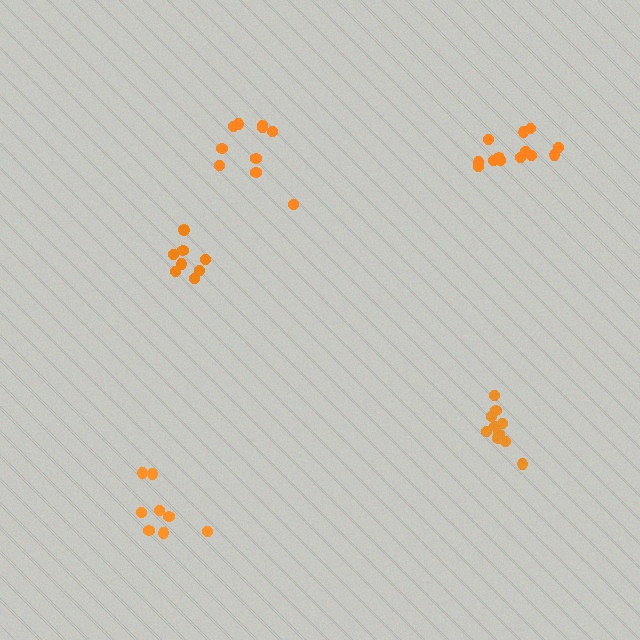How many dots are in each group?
Group 1: 10 dots, Group 2: 10 dots, Group 3: 8 dots, Group 4: 8 dots, Group 5: 13 dots (49 total).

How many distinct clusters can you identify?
There are 5 distinct clusters.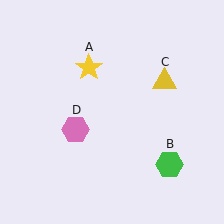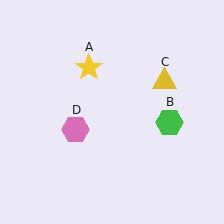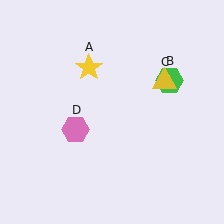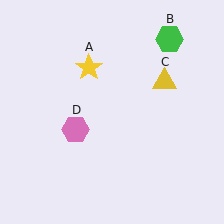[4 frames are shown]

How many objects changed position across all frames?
1 object changed position: green hexagon (object B).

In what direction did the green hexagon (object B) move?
The green hexagon (object B) moved up.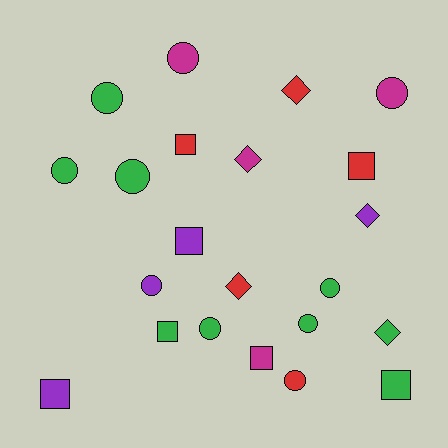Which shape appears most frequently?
Circle, with 10 objects.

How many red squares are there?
There are 2 red squares.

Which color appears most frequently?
Green, with 9 objects.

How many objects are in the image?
There are 22 objects.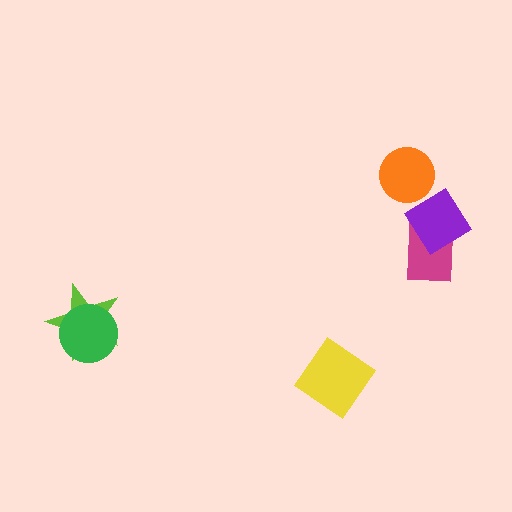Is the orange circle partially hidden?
No, no other shape covers it.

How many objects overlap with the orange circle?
0 objects overlap with the orange circle.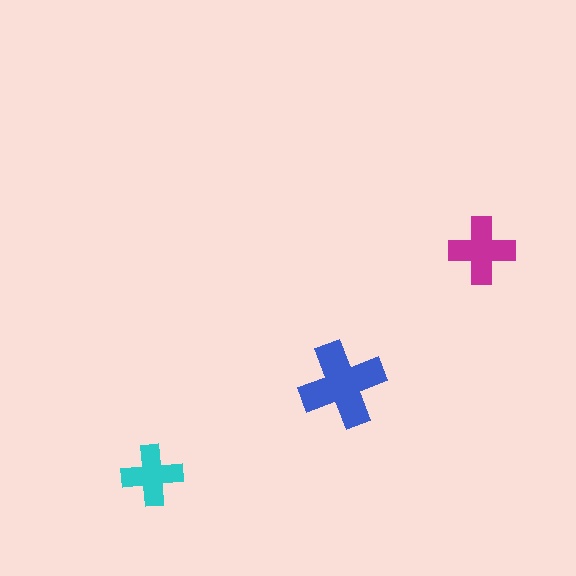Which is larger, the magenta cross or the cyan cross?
The magenta one.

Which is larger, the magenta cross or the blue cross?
The blue one.